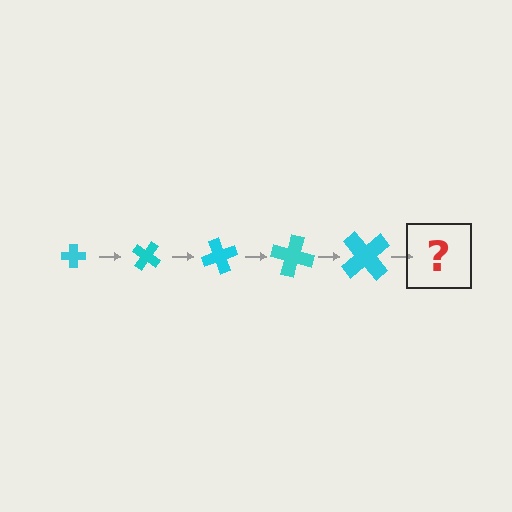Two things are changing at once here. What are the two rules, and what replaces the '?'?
The two rules are that the cross grows larger each step and it rotates 35 degrees each step. The '?' should be a cross, larger than the previous one and rotated 175 degrees from the start.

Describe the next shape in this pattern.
It should be a cross, larger than the previous one and rotated 175 degrees from the start.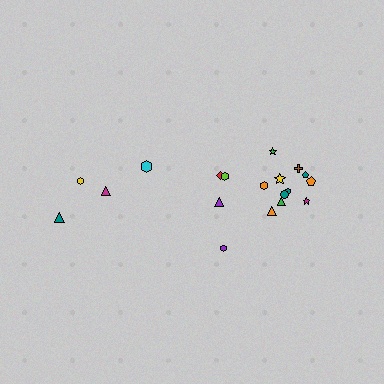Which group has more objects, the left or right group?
The right group.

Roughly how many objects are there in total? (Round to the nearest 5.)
Roughly 20 objects in total.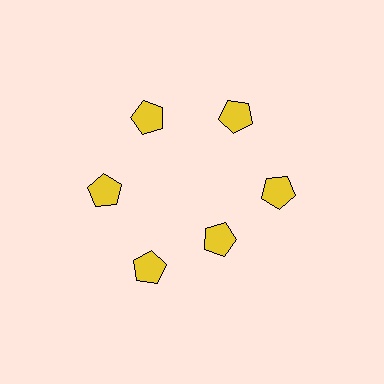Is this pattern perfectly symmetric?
No. The 6 yellow pentagons are arranged in a ring, but one element near the 5 o'clock position is pulled inward toward the center, breaking the 6-fold rotational symmetry.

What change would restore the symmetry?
The symmetry would be restored by moving it outward, back onto the ring so that all 6 pentagons sit at equal angles and equal distance from the center.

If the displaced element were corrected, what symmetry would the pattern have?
It would have 6-fold rotational symmetry — the pattern would map onto itself every 60 degrees.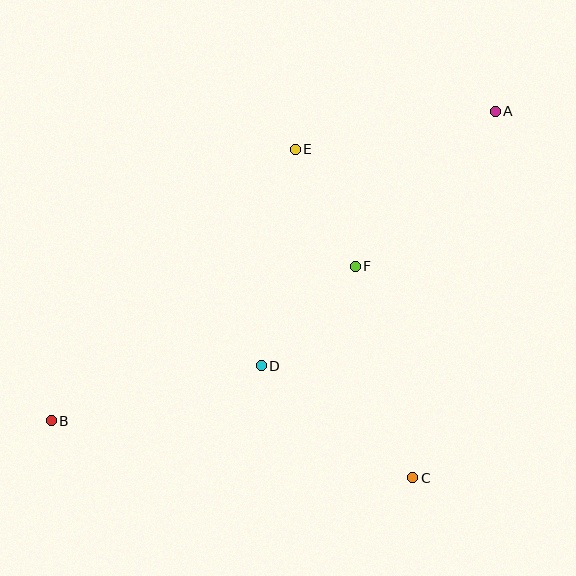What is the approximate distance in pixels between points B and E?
The distance between B and E is approximately 365 pixels.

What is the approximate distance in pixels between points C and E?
The distance between C and E is approximately 349 pixels.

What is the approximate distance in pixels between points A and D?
The distance between A and D is approximately 345 pixels.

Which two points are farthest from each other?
Points A and B are farthest from each other.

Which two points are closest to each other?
Points E and F are closest to each other.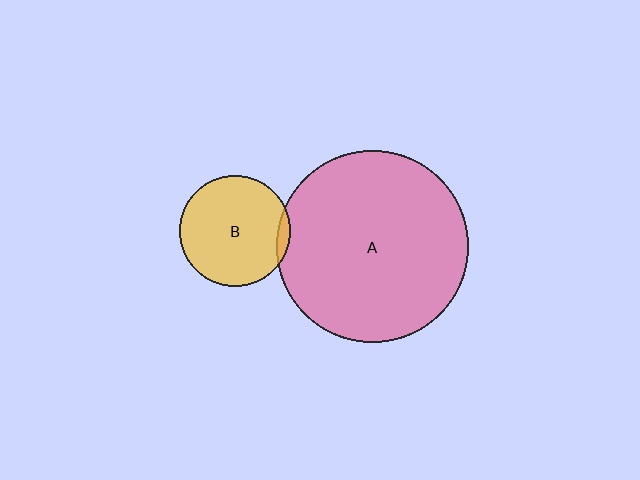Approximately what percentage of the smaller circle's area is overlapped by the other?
Approximately 5%.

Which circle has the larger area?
Circle A (pink).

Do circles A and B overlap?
Yes.